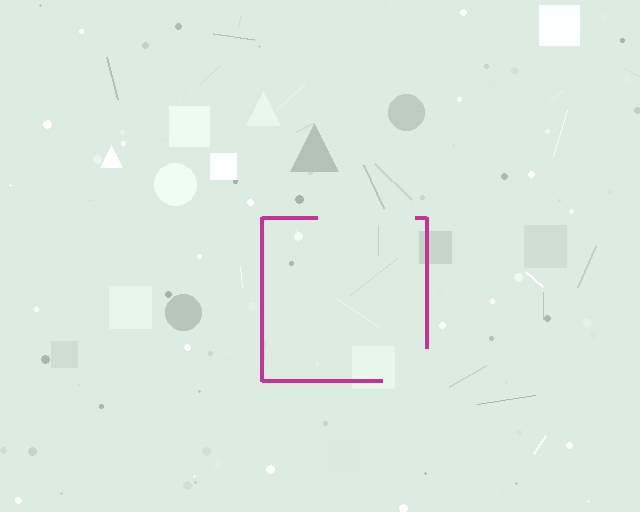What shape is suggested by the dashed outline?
The dashed outline suggests a square.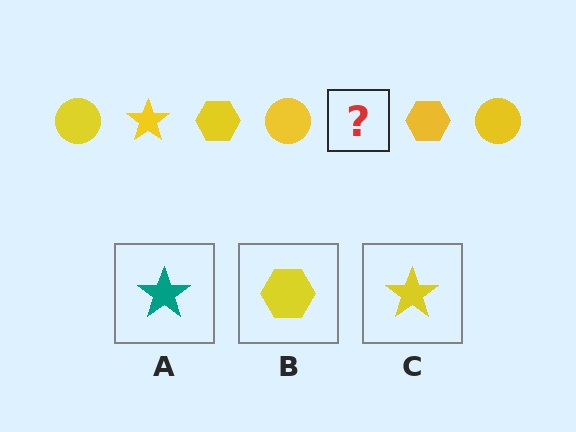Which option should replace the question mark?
Option C.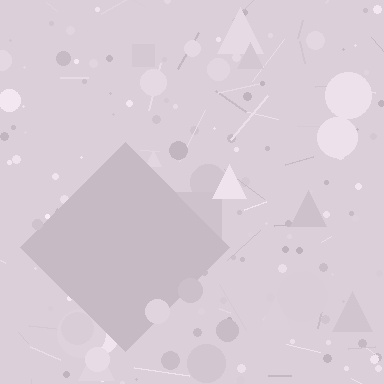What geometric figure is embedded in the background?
A diamond is embedded in the background.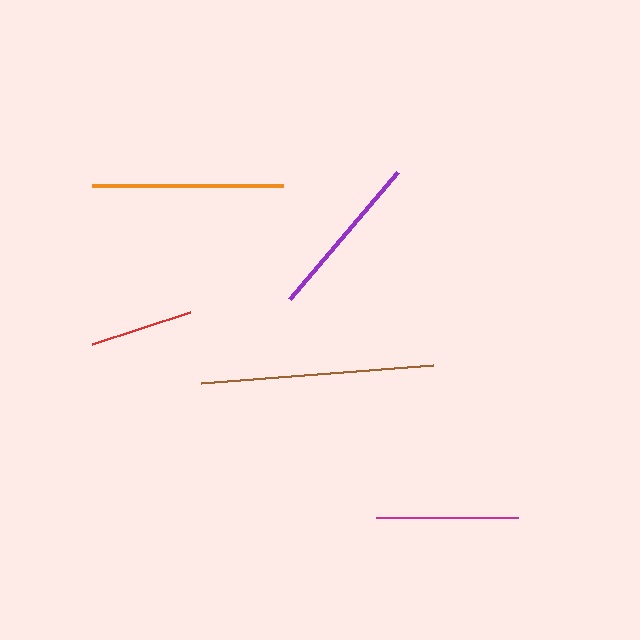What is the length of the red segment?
The red segment is approximately 104 pixels long.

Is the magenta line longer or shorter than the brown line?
The brown line is longer than the magenta line.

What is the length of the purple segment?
The purple segment is approximately 167 pixels long.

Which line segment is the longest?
The brown line is the longest at approximately 233 pixels.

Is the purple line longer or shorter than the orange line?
The orange line is longer than the purple line.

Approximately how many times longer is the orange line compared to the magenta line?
The orange line is approximately 1.3 times the length of the magenta line.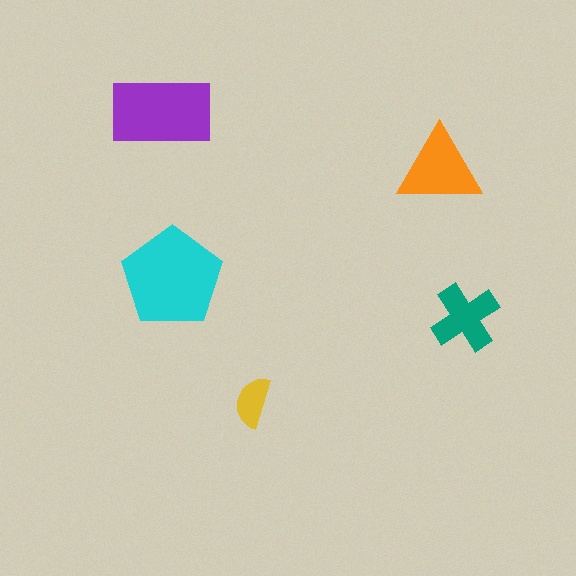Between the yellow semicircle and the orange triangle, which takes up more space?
The orange triangle.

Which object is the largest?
The cyan pentagon.